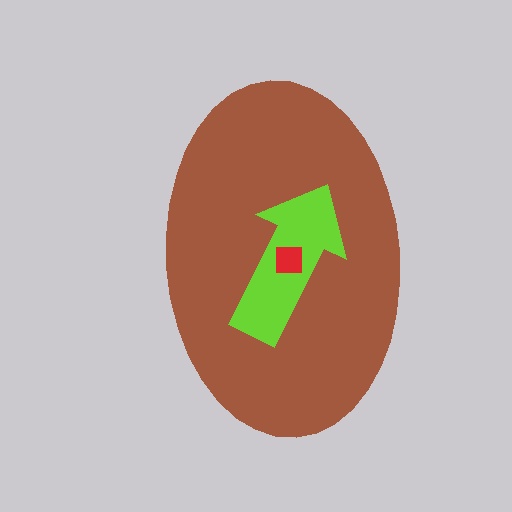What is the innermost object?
The red square.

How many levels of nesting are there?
3.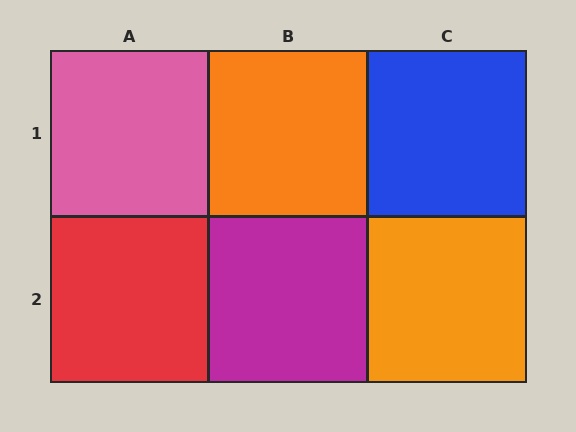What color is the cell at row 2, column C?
Orange.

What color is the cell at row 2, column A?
Red.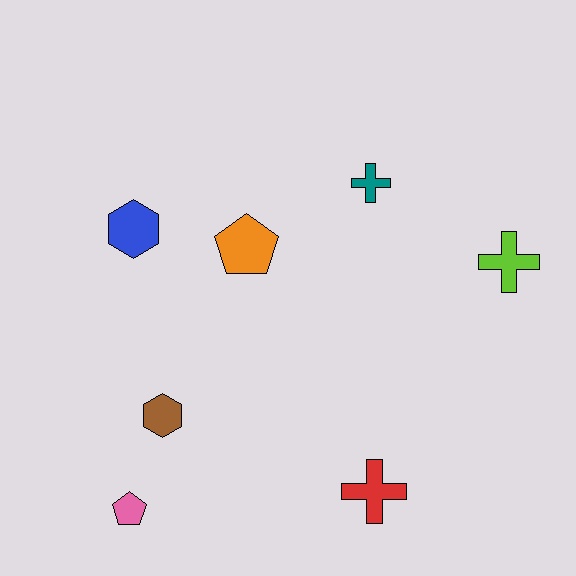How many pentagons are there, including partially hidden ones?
There are 2 pentagons.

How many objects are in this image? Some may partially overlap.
There are 7 objects.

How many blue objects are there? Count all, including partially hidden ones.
There is 1 blue object.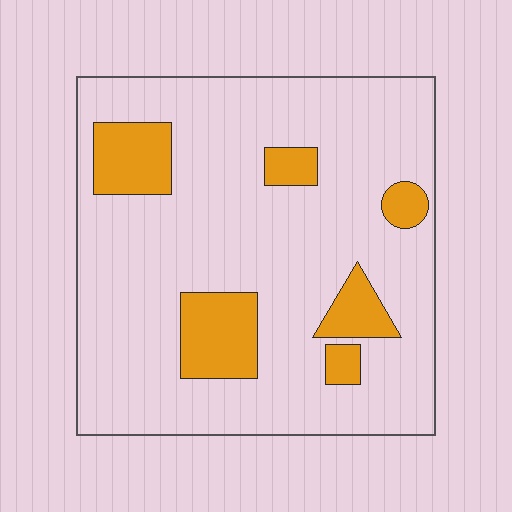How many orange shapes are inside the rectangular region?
6.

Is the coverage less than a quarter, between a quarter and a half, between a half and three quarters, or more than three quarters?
Less than a quarter.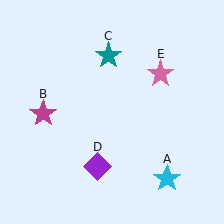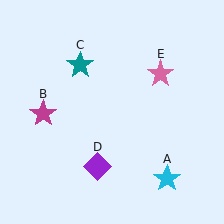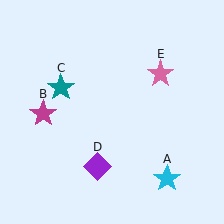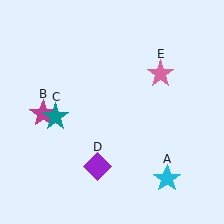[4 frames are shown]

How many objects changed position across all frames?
1 object changed position: teal star (object C).